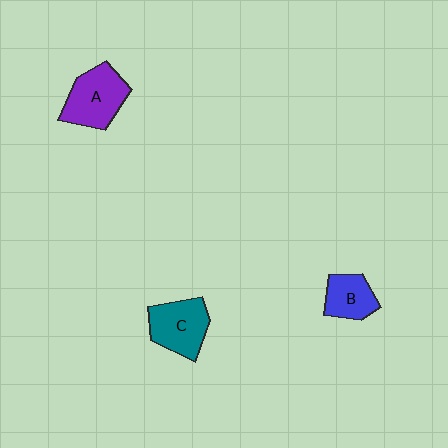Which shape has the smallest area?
Shape B (blue).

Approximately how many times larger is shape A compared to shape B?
Approximately 1.5 times.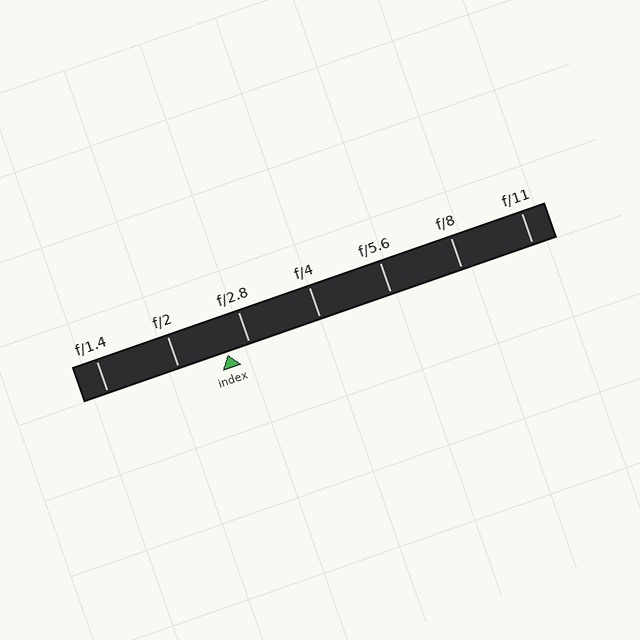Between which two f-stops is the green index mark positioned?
The index mark is between f/2 and f/2.8.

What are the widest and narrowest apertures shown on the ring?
The widest aperture shown is f/1.4 and the narrowest is f/11.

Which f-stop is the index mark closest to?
The index mark is closest to f/2.8.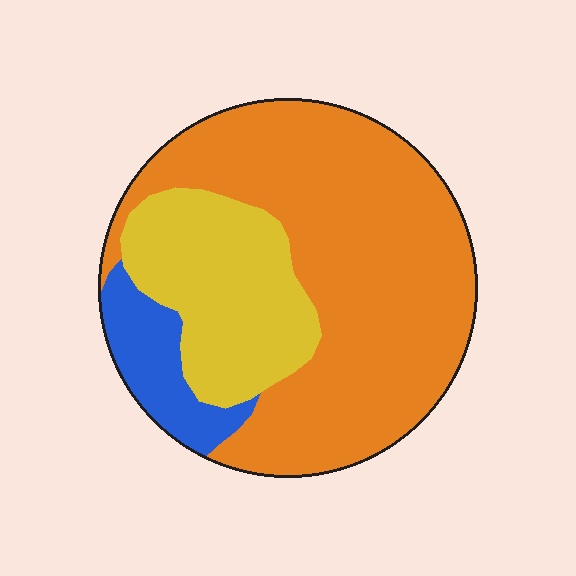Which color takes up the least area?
Blue, at roughly 10%.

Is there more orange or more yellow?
Orange.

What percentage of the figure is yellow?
Yellow covers around 25% of the figure.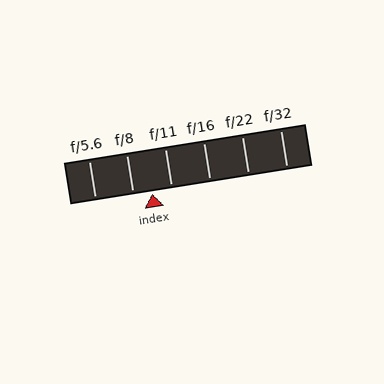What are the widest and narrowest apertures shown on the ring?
The widest aperture shown is f/5.6 and the narrowest is f/32.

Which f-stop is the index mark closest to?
The index mark is closest to f/8.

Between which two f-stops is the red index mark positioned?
The index mark is between f/8 and f/11.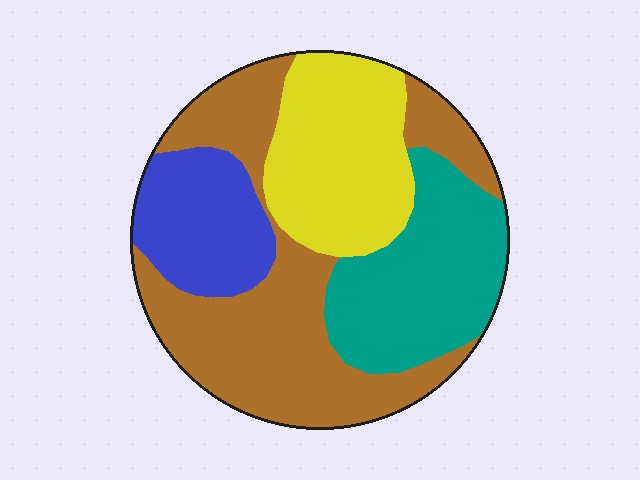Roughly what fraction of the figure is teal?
Teal covers around 25% of the figure.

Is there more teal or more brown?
Brown.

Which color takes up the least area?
Blue, at roughly 15%.